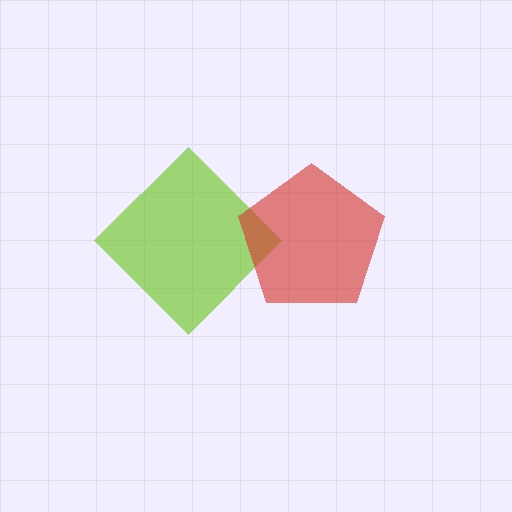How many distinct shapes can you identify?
There are 2 distinct shapes: a lime diamond, a red pentagon.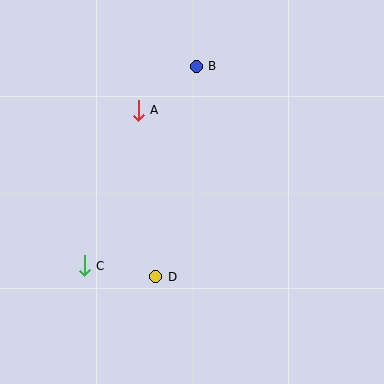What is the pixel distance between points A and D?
The distance between A and D is 167 pixels.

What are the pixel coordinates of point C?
Point C is at (84, 266).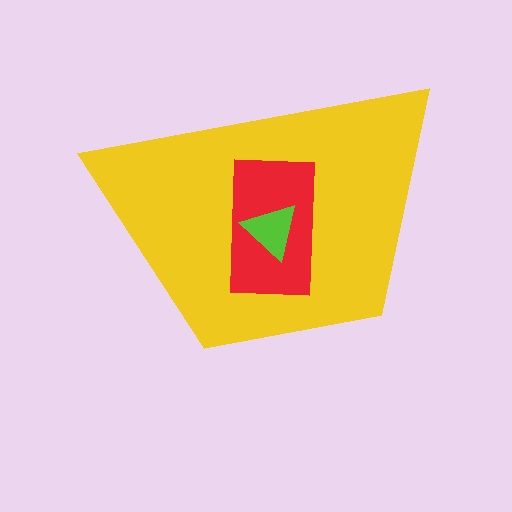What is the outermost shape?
The yellow trapezoid.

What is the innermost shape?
The lime triangle.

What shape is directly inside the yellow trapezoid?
The red rectangle.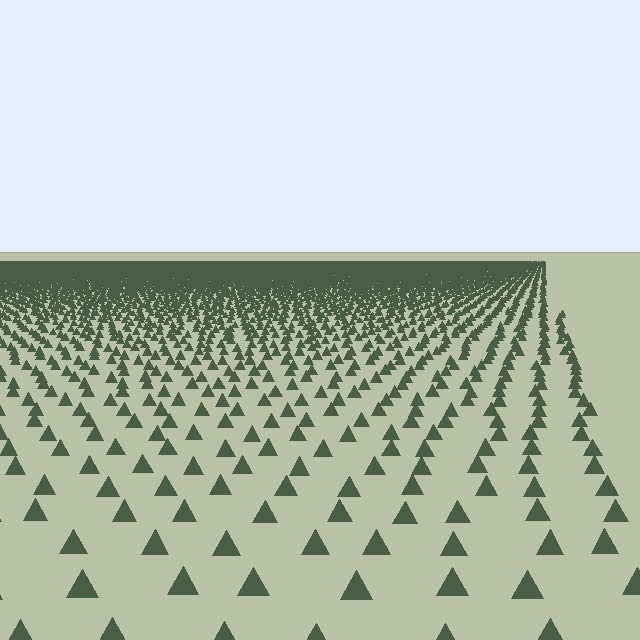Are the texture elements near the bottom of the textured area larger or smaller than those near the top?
Larger. Near the bottom, elements are closer to the viewer and appear at a bigger on-screen size.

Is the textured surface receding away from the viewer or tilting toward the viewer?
The surface is receding away from the viewer. Texture elements get smaller and denser toward the top.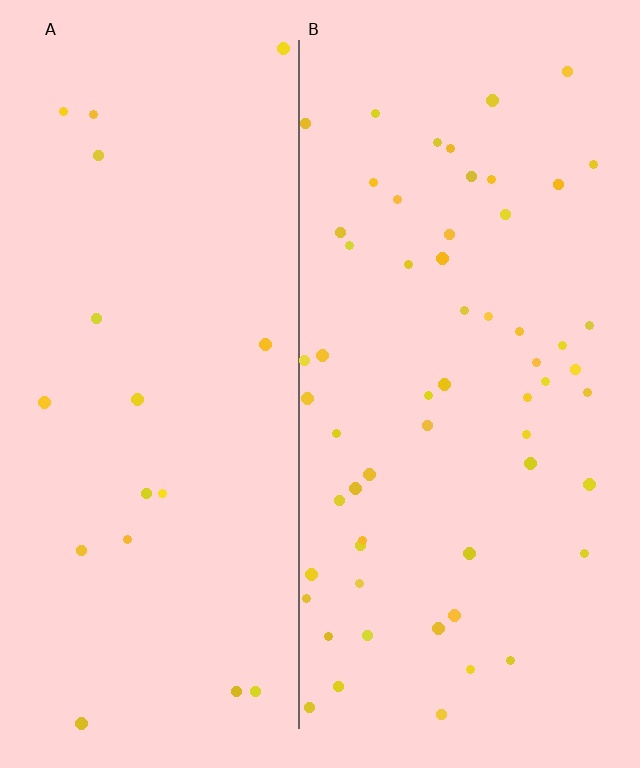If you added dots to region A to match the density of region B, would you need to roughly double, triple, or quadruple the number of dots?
Approximately triple.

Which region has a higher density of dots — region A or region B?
B (the right).